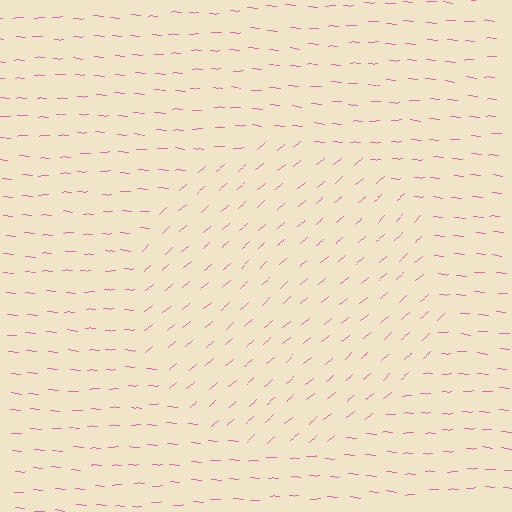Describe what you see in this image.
The image is filled with small pink line segments. A circle region in the image has lines oriented differently from the surrounding lines, creating a visible texture boundary.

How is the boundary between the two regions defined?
The boundary is defined purely by a change in line orientation (approximately 45 degrees difference). All lines are the same color and thickness.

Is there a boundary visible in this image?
Yes, there is a texture boundary formed by a change in line orientation.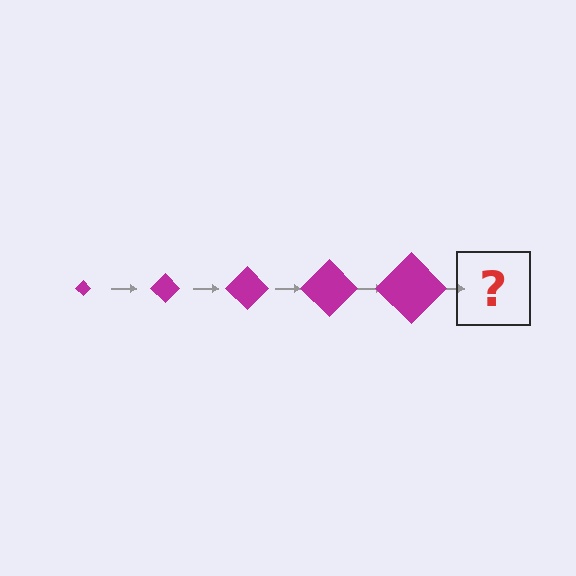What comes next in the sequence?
The next element should be a magenta diamond, larger than the previous one.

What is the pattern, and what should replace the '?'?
The pattern is that the diamond gets progressively larger each step. The '?' should be a magenta diamond, larger than the previous one.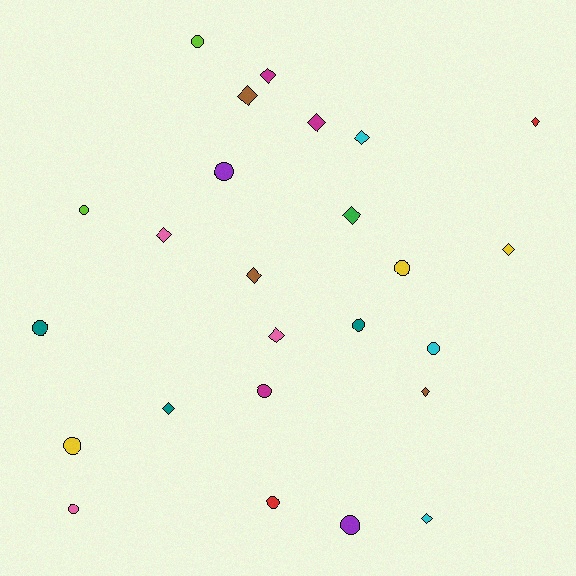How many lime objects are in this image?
There are 2 lime objects.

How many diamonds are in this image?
There are 13 diamonds.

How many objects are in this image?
There are 25 objects.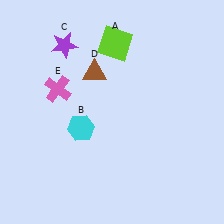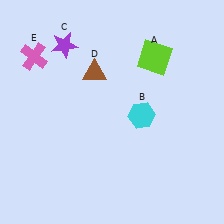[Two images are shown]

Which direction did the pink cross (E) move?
The pink cross (E) moved up.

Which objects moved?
The objects that moved are: the lime square (A), the cyan hexagon (B), the pink cross (E).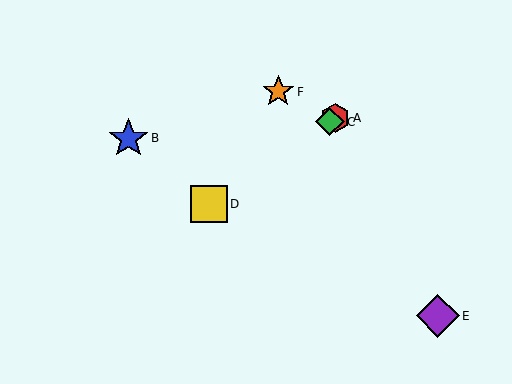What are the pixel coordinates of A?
Object A is at (335, 118).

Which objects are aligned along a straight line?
Objects A, C, D are aligned along a straight line.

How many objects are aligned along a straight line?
3 objects (A, C, D) are aligned along a straight line.